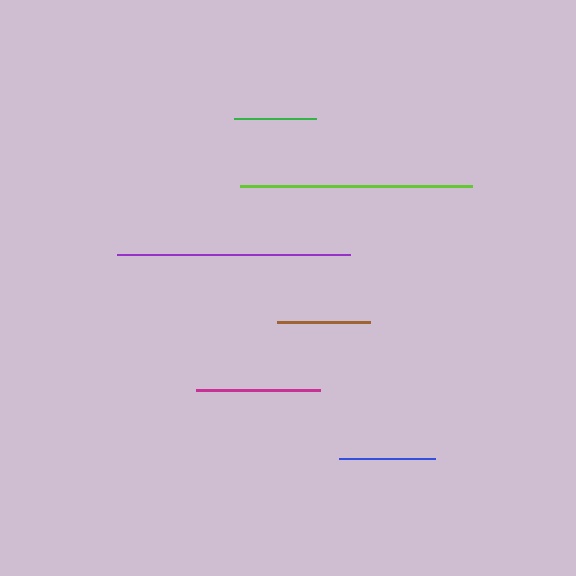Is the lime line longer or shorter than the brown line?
The lime line is longer than the brown line.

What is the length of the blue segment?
The blue segment is approximately 96 pixels long.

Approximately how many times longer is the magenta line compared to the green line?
The magenta line is approximately 1.5 times the length of the green line.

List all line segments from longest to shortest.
From longest to shortest: purple, lime, magenta, blue, brown, green.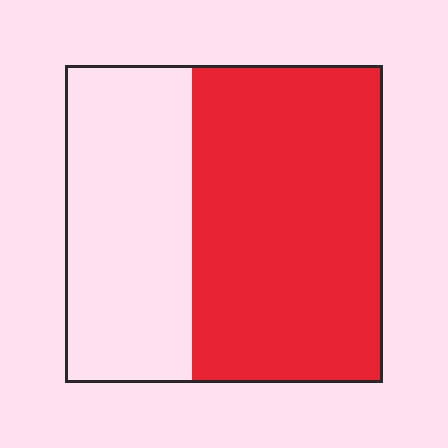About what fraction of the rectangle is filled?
About three fifths (3/5).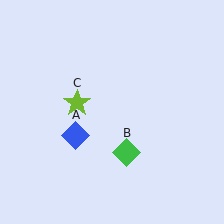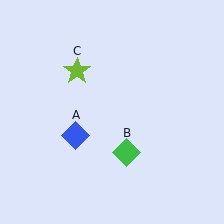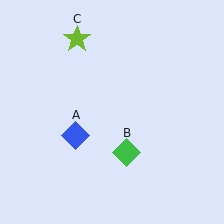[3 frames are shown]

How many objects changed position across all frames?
1 object changed position: lime star (object C).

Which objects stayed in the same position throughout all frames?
Blue diamond (object A) and green diamond (object B) remained stationary.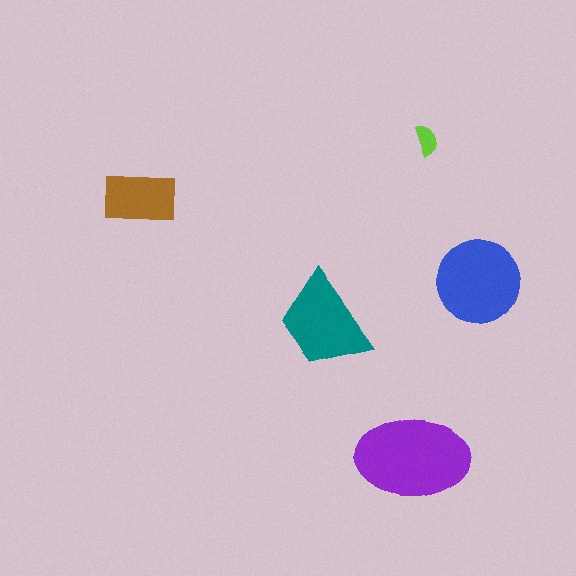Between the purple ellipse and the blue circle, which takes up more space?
The purple ellipse.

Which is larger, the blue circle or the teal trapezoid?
The blue circle.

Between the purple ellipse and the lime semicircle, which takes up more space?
The purple ellipse.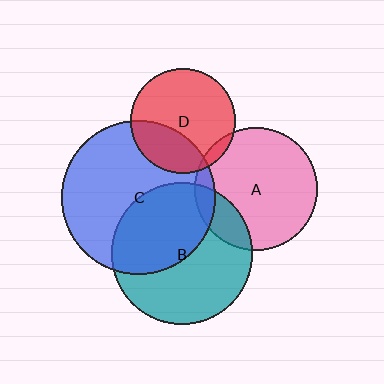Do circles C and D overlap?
Yes.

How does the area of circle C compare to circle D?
Approximately 2.2 times.